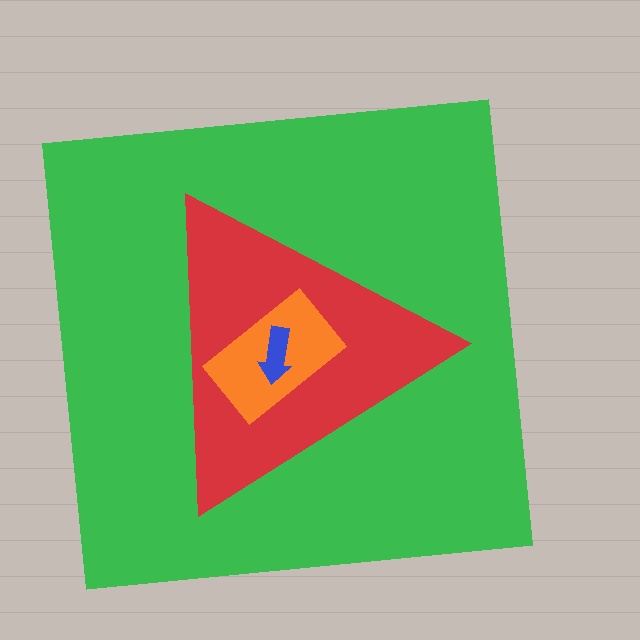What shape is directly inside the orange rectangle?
The blue arrow.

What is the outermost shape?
The green square.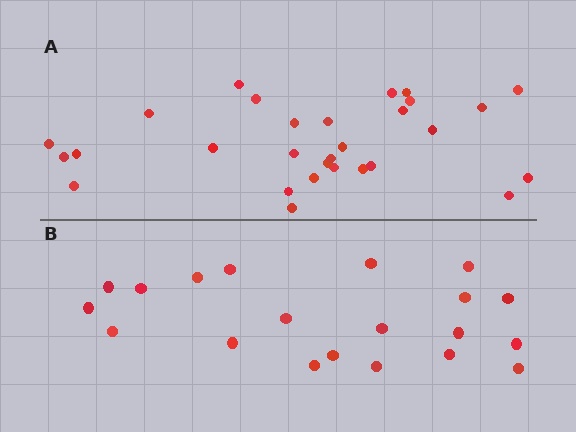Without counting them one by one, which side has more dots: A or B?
Region A (the top region) has more dots.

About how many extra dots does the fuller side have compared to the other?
Region A has roughly 8 or so more dots than region B.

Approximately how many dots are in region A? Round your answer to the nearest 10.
About 30 dots. (The exact count is 29, which rounds to 30.)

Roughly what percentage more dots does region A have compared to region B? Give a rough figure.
About 45% more.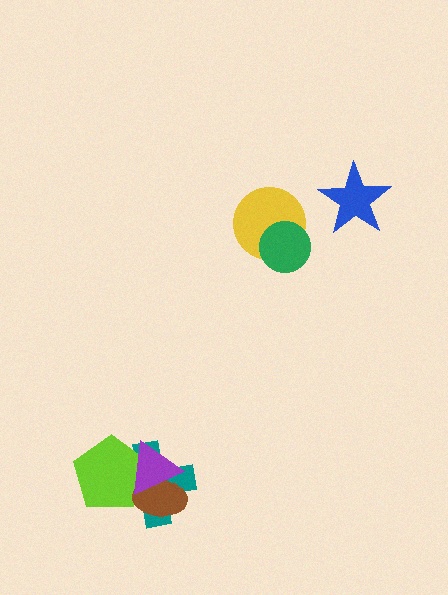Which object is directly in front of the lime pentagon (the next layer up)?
The brown ellipse is directly in front of the lime pentagon.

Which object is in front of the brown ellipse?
The purple triangle is in front of the brown ellipse.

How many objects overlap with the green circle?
1 object overlaps with the green circle.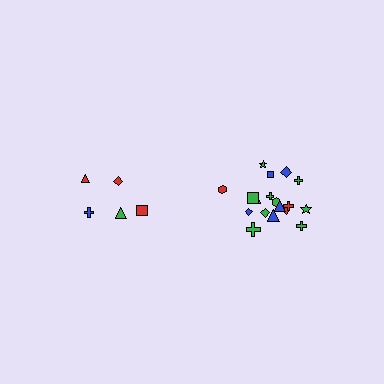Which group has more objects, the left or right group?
The right group.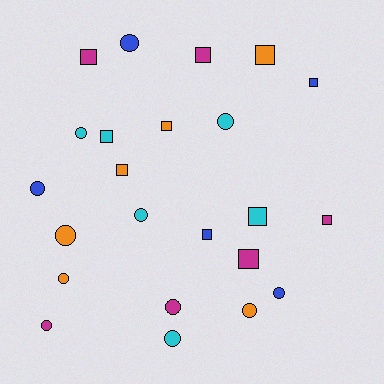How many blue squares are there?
There are 2 blue squares.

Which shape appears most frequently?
Circle, with 12 objects.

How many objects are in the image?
There are 23 objects.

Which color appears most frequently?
Cyan, with 6 objects.